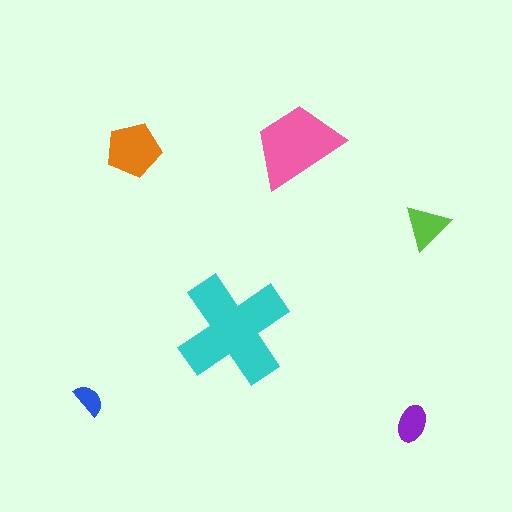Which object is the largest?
The cyan cross.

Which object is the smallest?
The blue semicircle.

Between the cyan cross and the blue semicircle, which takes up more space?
The cyan cross.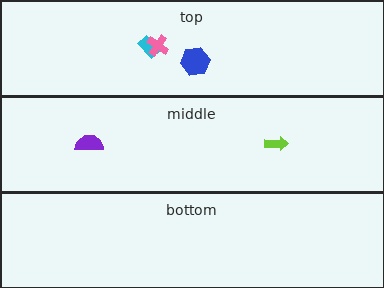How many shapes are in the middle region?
2.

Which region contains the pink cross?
The top region.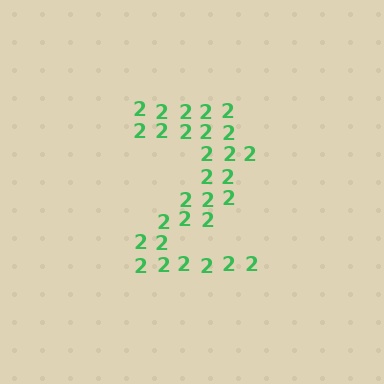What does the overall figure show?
The overall figure shows the digit 2.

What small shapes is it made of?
It is made of small digit 2's.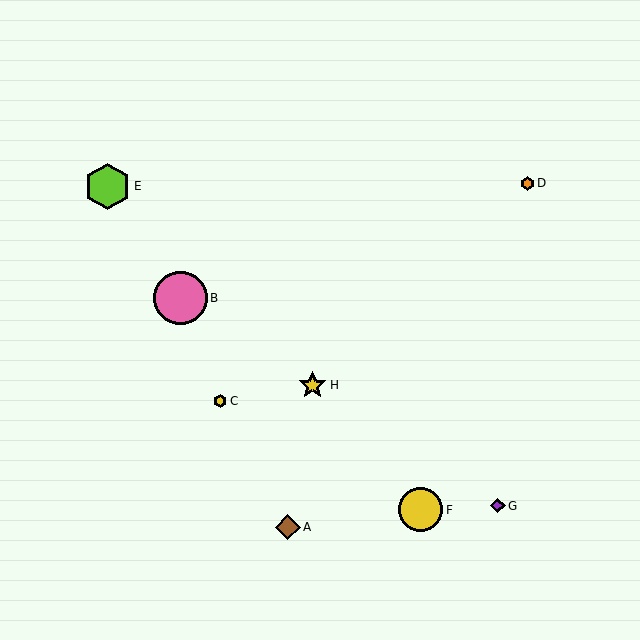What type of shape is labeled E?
Shape E is a lime hexagon.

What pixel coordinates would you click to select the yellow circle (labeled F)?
Click at (421, 510) to select the yellow circle F.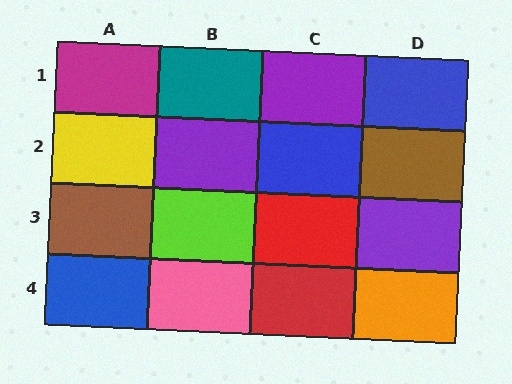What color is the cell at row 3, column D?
Purple.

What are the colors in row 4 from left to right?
Blue, pink, red, orange.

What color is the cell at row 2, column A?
Yellow.